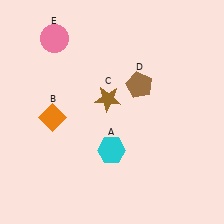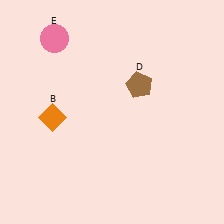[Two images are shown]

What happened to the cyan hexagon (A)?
The cyan hexagon (A) was removed in Image 2. It was in the bottom-left area of Image 1.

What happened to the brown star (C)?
The brown star (C) was removed in Image 2. It was in the top-left area of Image 1.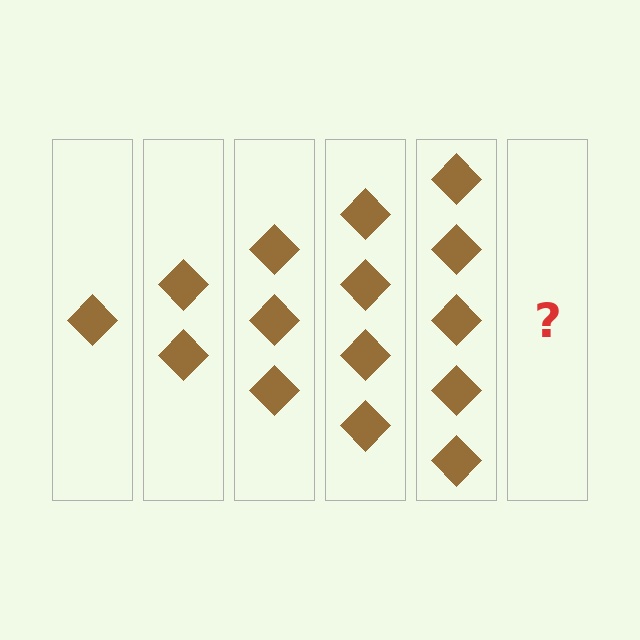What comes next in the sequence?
The next element should be 6 diamonds.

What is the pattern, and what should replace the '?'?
The pattern is that each step adds one more diamond. The '?' should be 6 diamonds.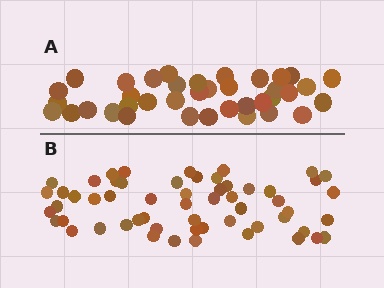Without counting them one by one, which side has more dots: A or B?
Region B (the bottom region) has more dots.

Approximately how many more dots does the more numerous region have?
Region B has approximately 20 more dots than region A.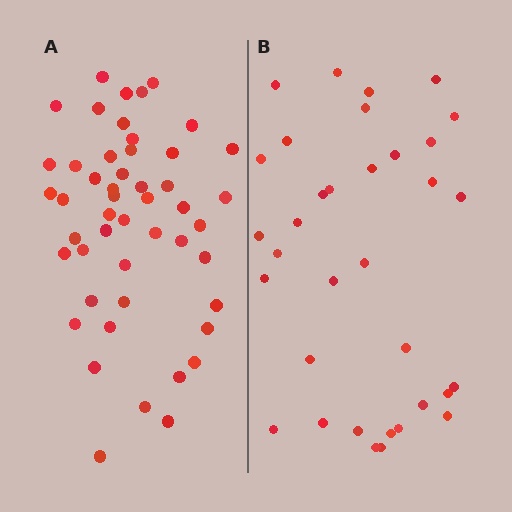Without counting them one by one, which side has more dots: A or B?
Region A (the left region) has more dots.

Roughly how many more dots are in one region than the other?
Region A has approximately 15 more dots than region B.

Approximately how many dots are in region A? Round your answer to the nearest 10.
About 50 dots. (The exact count is 49, which rounds to 50.)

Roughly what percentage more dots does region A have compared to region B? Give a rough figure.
About 45% more.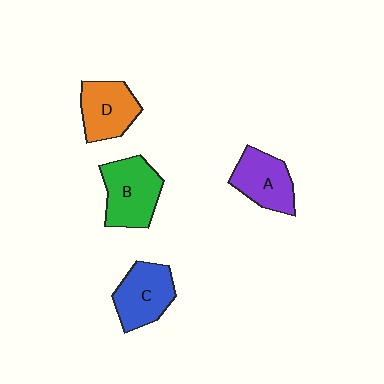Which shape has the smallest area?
Shape A (purple).